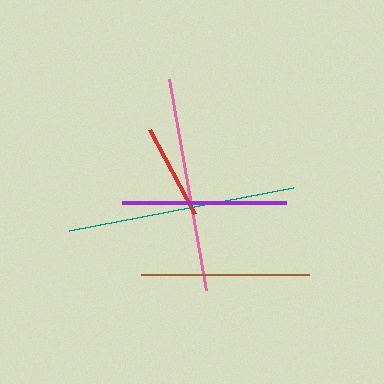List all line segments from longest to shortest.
From longest to shortest: teal, pink, brown, purple, red.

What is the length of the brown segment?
The brown segment is approximately 169 pixels long.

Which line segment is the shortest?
The red line is the shortest at approximately 95 pixels.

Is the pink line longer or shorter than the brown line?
The pink line is longer than the brown line.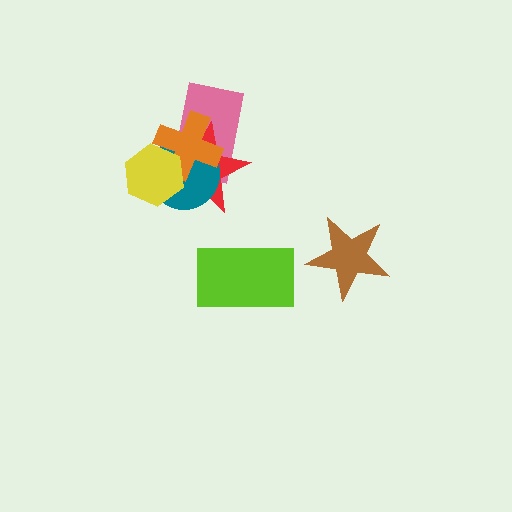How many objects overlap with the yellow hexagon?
4 objects overlap with the yellow hexagon.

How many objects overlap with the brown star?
0 objects overlap with the brown star.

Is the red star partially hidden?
Yes, it is partially covered by another shape.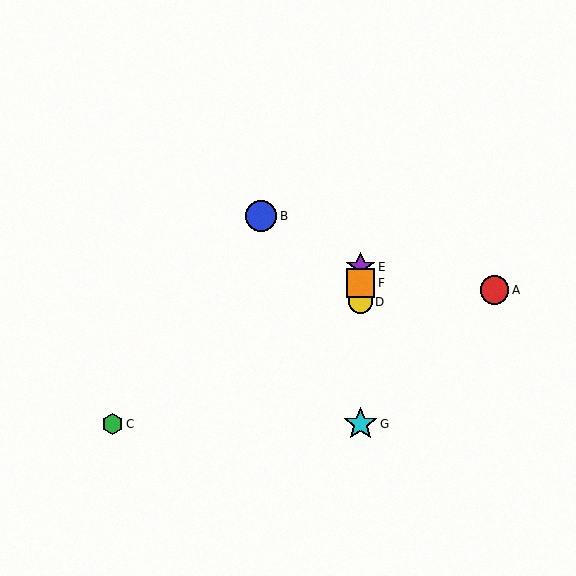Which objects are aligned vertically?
Objects D, E, F, G are aligned vertically.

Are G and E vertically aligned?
Yes, both are at x≈361.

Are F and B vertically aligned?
No, F is at x≈361 and B is at x≈261.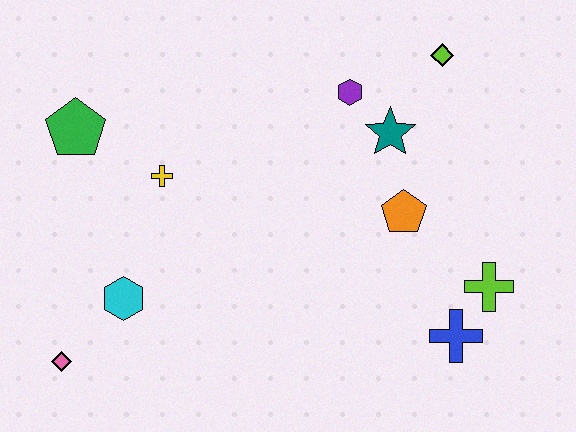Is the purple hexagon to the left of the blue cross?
Yes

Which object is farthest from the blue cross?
The green pentagon is farthest from the blue cross.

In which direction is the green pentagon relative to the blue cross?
The green pentagon is to the left of the blue cross.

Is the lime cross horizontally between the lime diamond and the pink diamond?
No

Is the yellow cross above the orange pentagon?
Yes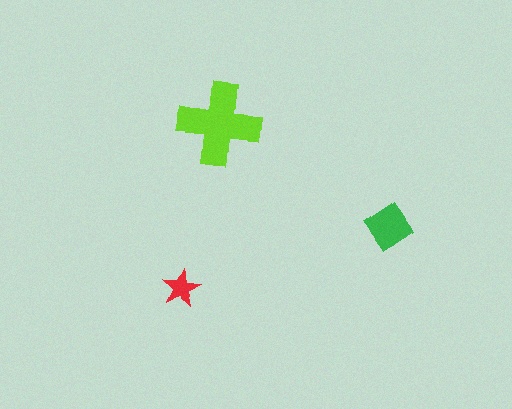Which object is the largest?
The lime cross.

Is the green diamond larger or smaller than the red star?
Larger.